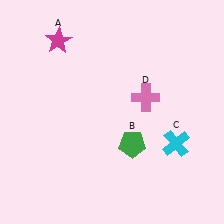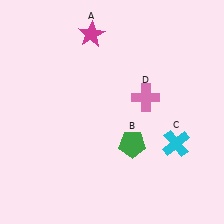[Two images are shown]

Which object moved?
The magenta star (A) moved right.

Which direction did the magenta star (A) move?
The magenta star (A) moved right.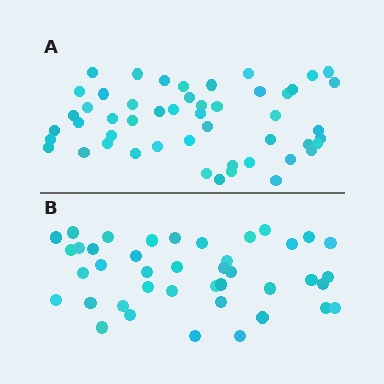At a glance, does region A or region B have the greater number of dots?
Region A (the top region) has more dots.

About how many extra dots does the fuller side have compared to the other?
Region A has roughly 8 or so more dots than region B.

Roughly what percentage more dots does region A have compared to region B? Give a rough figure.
About 20% more.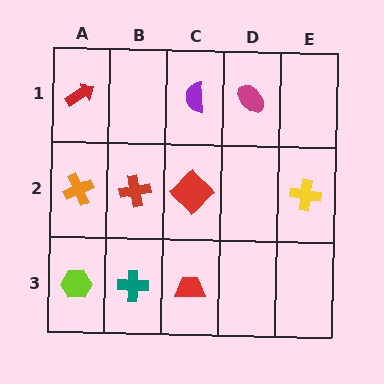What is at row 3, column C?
A red trapezoid.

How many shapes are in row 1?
3 shapes.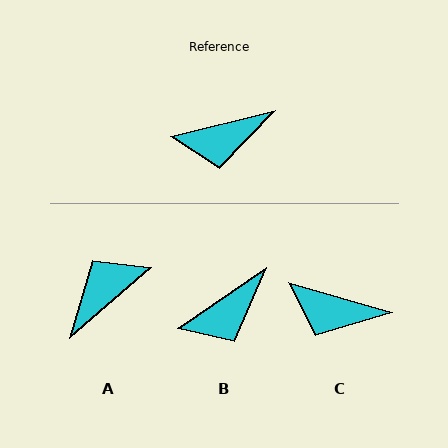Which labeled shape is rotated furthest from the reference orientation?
A, about 153 degrees away.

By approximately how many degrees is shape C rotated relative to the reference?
Approximately 30 degrees clockwise.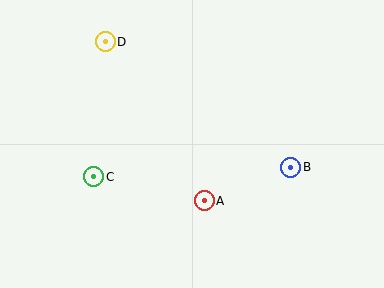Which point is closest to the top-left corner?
Point D is closest to the top-left corner.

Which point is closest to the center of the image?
Point A at (204, 201) is closest to the center.